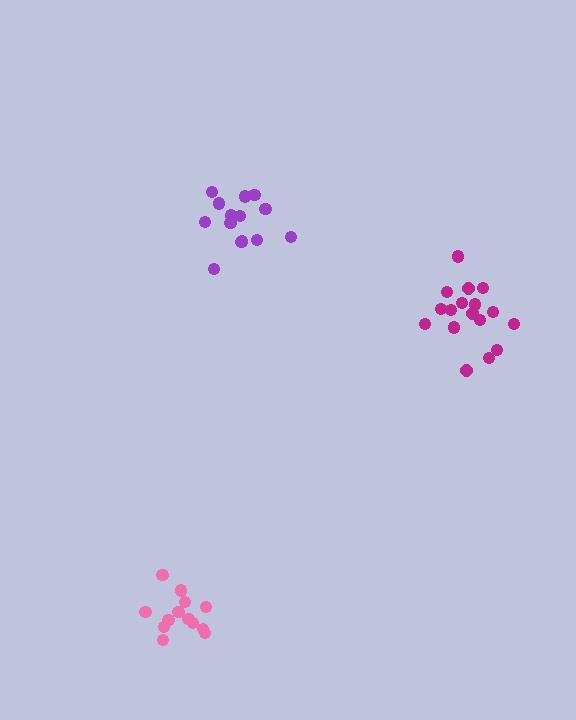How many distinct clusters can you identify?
There are 3 distinct clusters.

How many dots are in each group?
Group 1: 13 dots, Group 2: 17 dots, Group 3: 14 dots (44 total).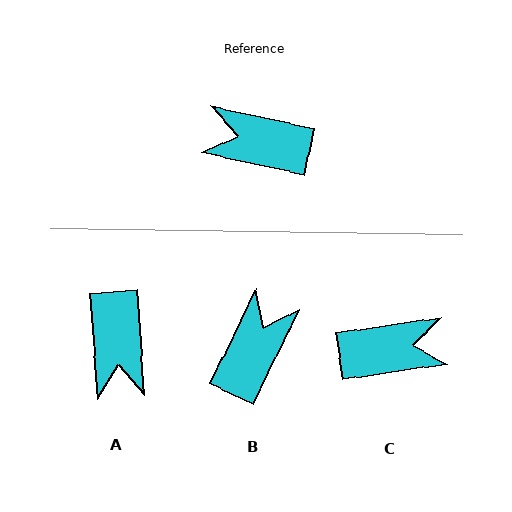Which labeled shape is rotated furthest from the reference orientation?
C, about 160 degrees away.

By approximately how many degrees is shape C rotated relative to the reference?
Approximately 160 degrees clockwise.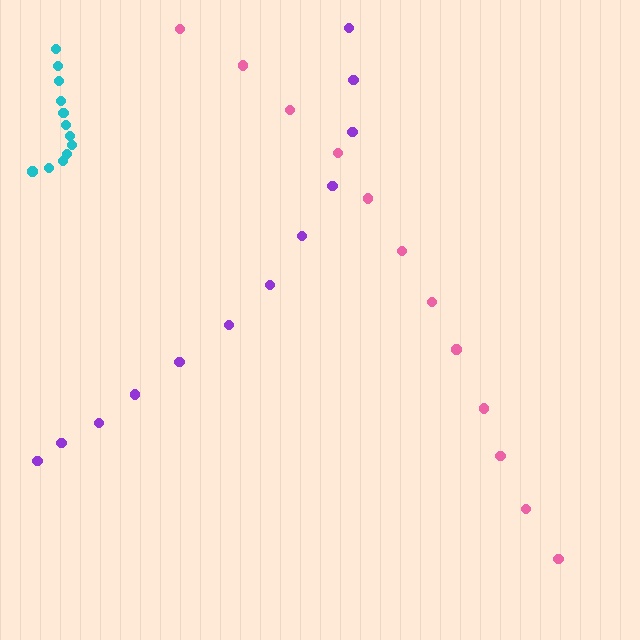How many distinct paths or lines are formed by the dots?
There are 3 distinct paths.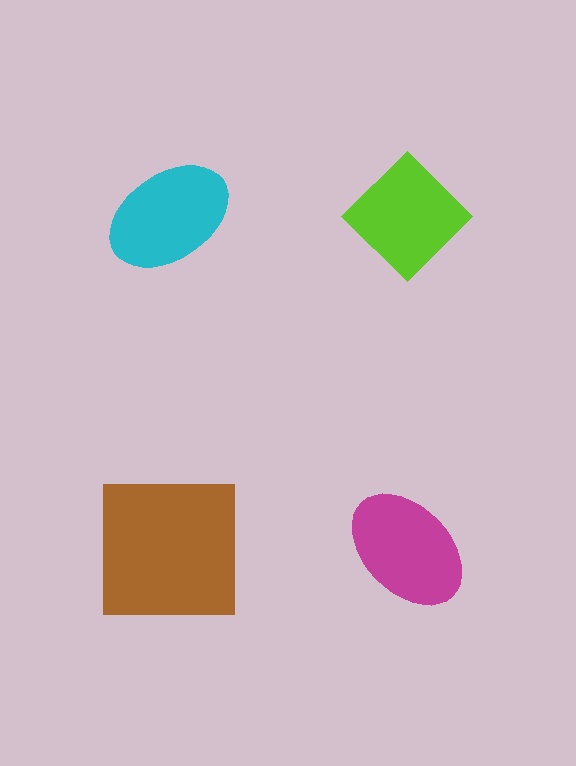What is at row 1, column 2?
A lime diamond.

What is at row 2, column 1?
A brown square.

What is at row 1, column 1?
A cyan ellipse.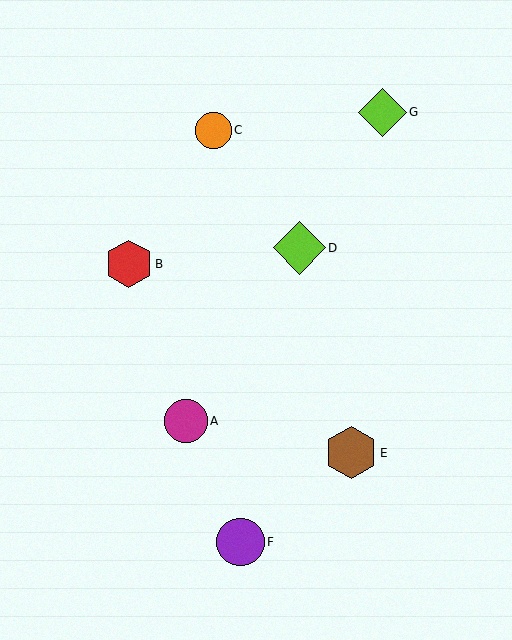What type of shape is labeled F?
Shape F is a purple circle.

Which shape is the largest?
The lime diamond (labeled D) is the largest.